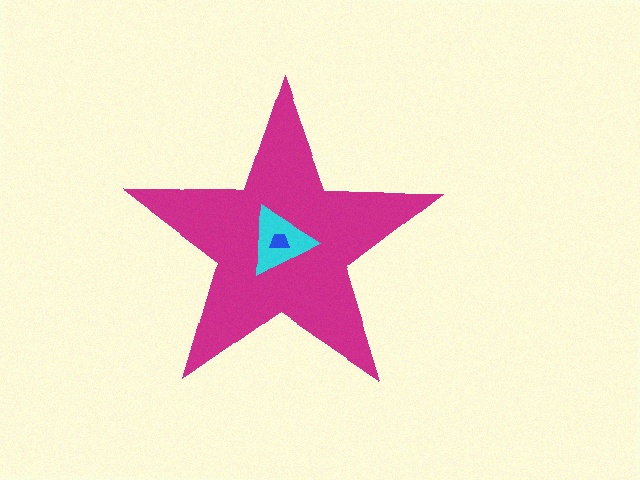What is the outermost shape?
The magenta star.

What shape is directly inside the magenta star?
The cyan triangle.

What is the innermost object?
The blue trapezoid.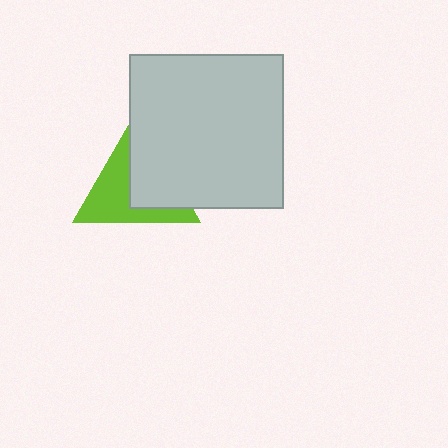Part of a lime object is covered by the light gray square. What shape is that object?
It is a triangle.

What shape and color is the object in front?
The object in front is a light gray square.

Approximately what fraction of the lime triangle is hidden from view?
Roughly 47% of the lime triangle is hidden behind the light gray square.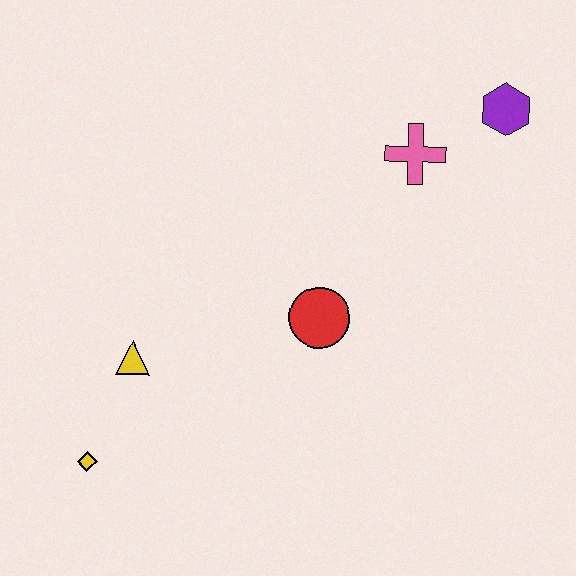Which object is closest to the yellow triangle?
The yellow diamond is closest to the yellow triangle.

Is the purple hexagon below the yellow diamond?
No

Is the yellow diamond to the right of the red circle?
No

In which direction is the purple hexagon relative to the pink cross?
The purple hexagon is to the right of the pink cross.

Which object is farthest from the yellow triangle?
The purple hexagon is farthest from the yellow triangle.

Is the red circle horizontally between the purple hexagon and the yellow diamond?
Yes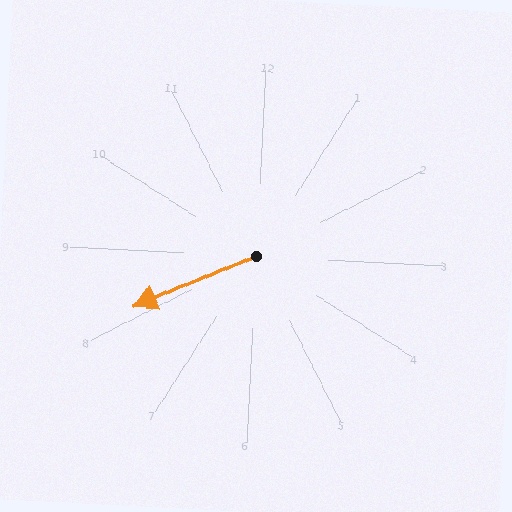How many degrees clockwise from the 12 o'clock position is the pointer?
Approximately 245 degrees.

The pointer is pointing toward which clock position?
Roughly 8 o'clock.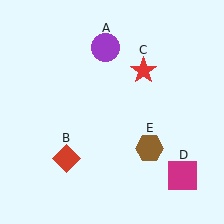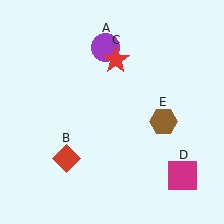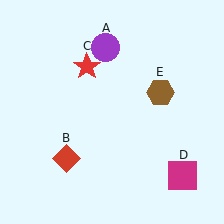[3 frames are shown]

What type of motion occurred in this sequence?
The red star (object C), brown hexagon (object E) rotated counterclockwise around the center of the scene.